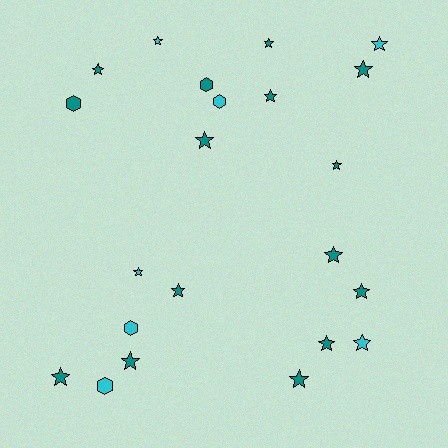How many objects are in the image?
There are 22 objects.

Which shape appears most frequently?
Star, with 17 objects.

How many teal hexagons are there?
There are 2 teal hexagons.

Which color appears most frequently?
Teal, with 15 objects.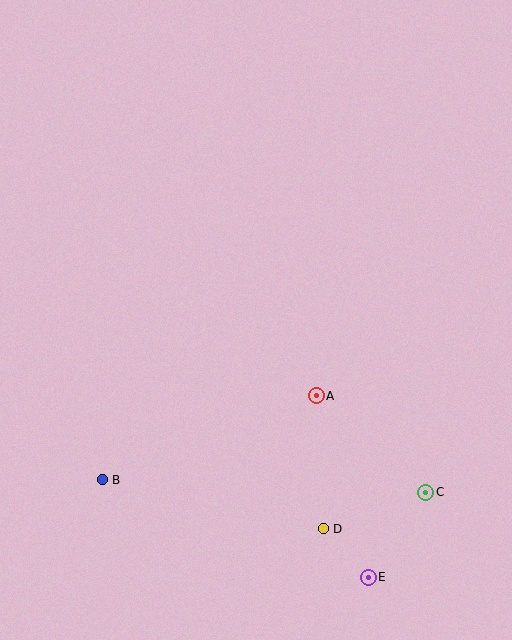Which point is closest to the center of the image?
Point A at (316, 396) is closest to the center.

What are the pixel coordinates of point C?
Point C is at (426, 492).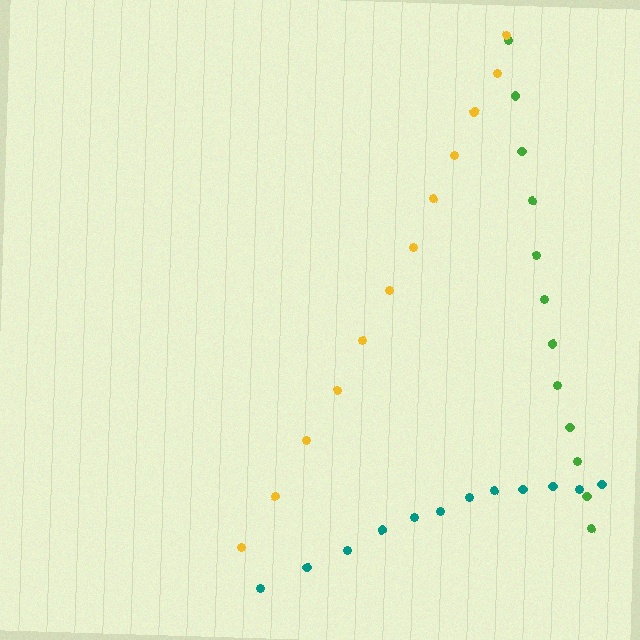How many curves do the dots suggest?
There are 3 distinct paths.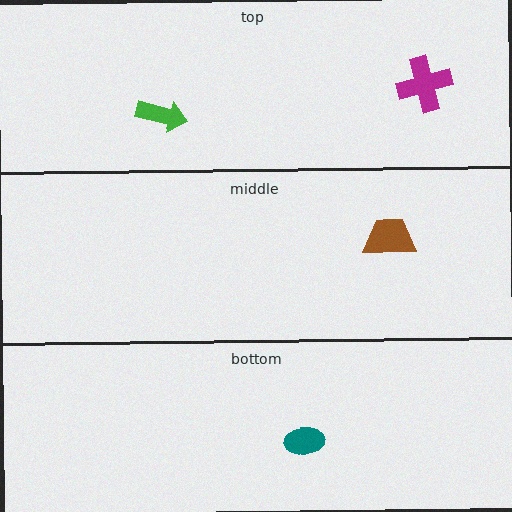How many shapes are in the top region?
2.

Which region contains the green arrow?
The top region.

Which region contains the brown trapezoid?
The middle region.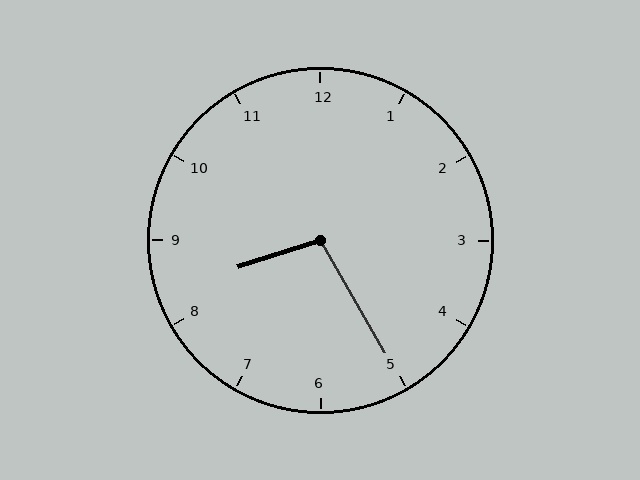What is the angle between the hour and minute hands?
Approximately 102 degrees.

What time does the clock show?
8:25.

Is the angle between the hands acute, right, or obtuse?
It is obtuse.